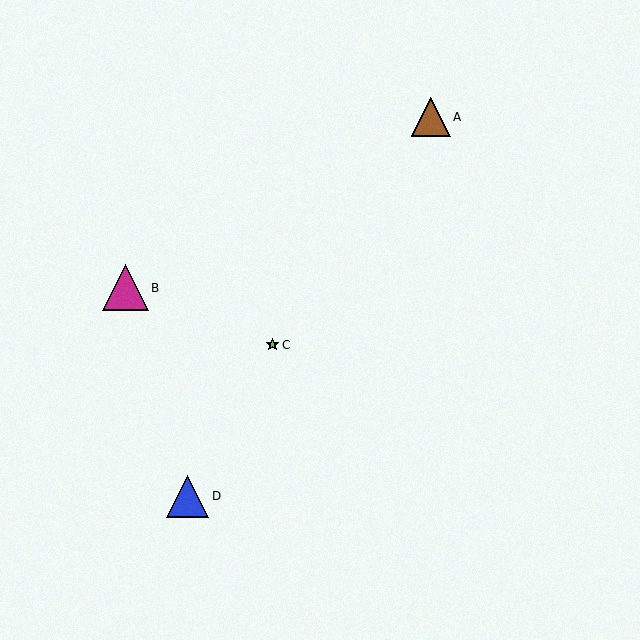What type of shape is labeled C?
Shape C is a lime star.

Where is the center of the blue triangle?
The center of the blue triangle is at (187, 496).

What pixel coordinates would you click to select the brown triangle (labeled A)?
Click at (431, 117) to select the brown triangle A.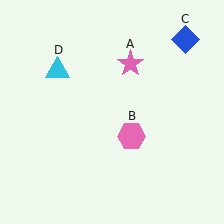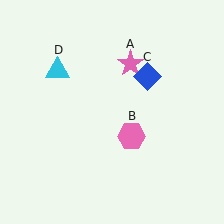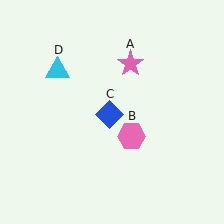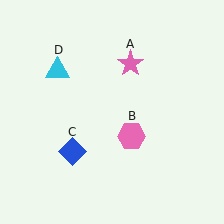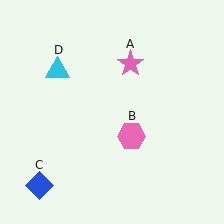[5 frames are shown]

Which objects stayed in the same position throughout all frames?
Pink star (object A) and pink hexagon (object B) and cyan triangle (object D) remained stationary.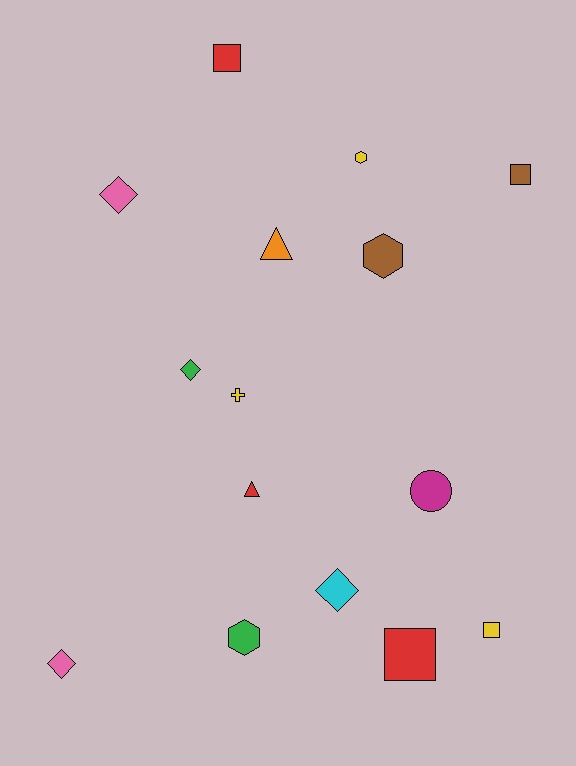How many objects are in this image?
There are 15 objects.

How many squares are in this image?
There are 4 squares.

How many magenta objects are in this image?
There is 1 magenta object.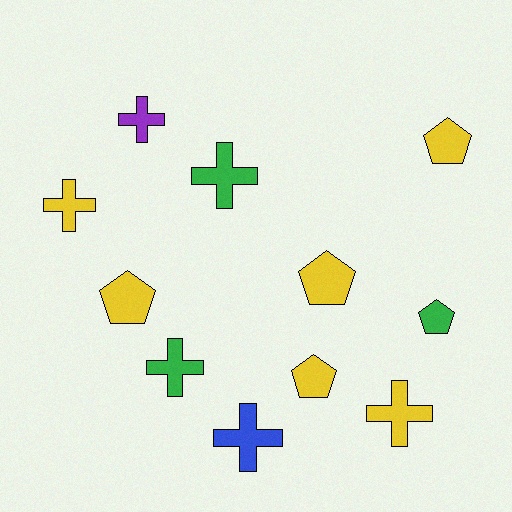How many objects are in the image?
There are 11 objects.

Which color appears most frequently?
Yellow, with 6 objects.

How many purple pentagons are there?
There are no purple pentagons.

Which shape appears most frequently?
Cross, with 6 objects.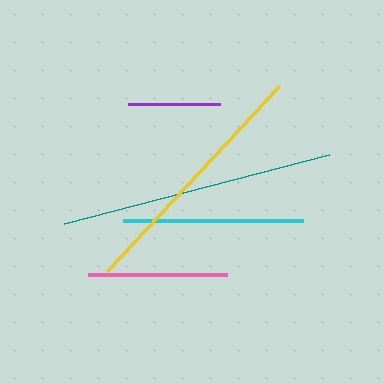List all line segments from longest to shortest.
From longest to shortest: teal, yellow, cyan, pink, purple.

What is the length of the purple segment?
The purple segment is approximately 91 pixels long.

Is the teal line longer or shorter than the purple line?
The teal line is longer than the purple line.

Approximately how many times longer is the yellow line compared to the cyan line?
The yellow line is approximately 1.4 times the length of the cyan line.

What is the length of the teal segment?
The teal segment is approximately 274 pixels long.